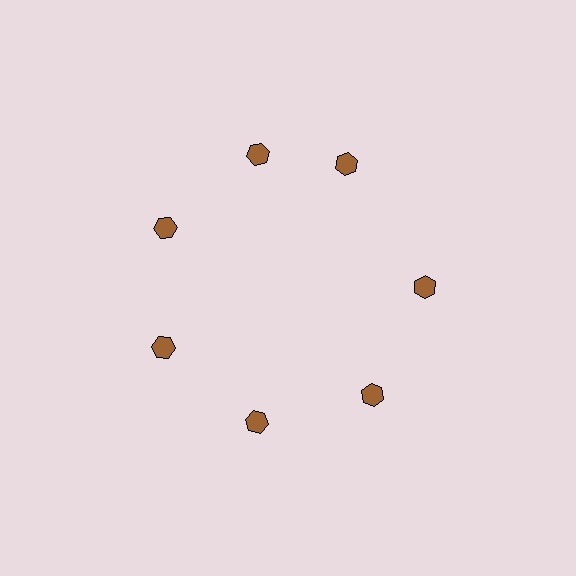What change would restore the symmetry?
The symmetry would be restored by rotating it back into even spacing with its neighbors so that all 7 hexagons sit at equal angles and equal distance from the center.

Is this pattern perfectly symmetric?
No. The 7 brown hexagons are arranged in a ring, but one element near the 1 o'clock position is rotated out of alignment along the ring, breaking the 7-fold rotational symmetry.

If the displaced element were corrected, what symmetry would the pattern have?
It would have 7-fold rotational symmetry — the pattern would map onto itself every 51 degrees.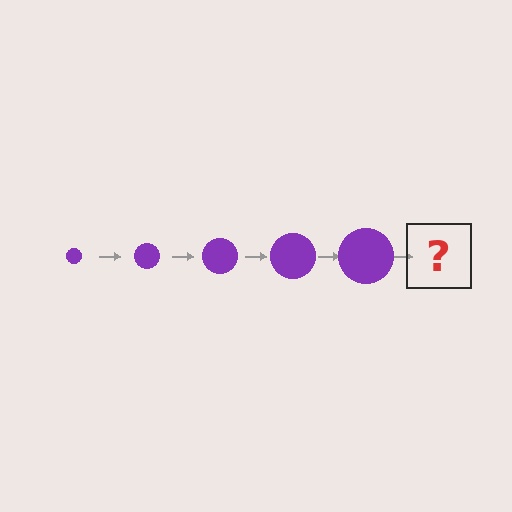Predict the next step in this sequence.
The next step is a purple circle, larger than the previous one.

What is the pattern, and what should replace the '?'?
The pattern is that the circle gets progressively larger each step. The '?' should be a purple circle, larger than the previous one.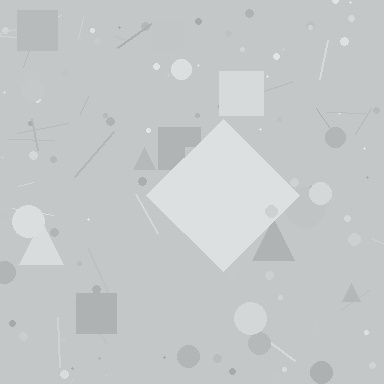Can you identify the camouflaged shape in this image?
The camouflaged shape is a diamond.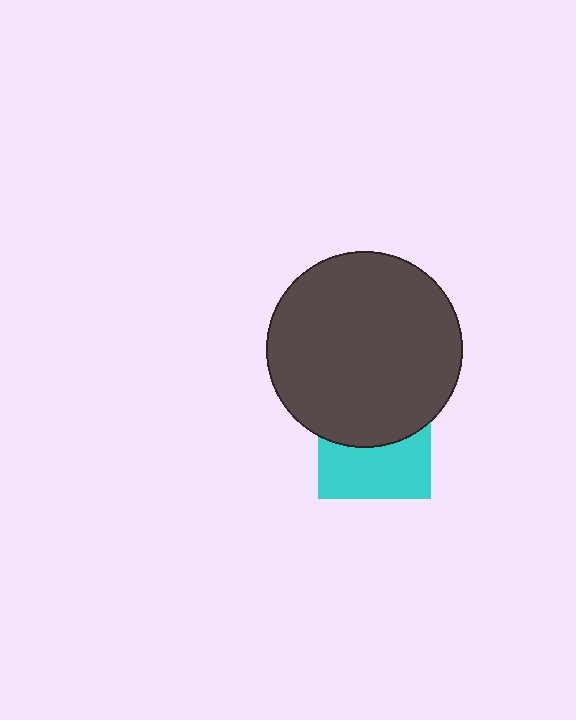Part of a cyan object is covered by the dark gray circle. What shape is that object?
It is a square.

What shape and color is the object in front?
The object in front is a dark gray circle.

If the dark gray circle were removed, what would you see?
You would see the complete cyan square.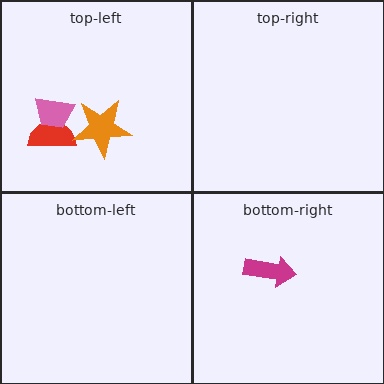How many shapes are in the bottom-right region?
1.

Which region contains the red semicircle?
The top-left region.